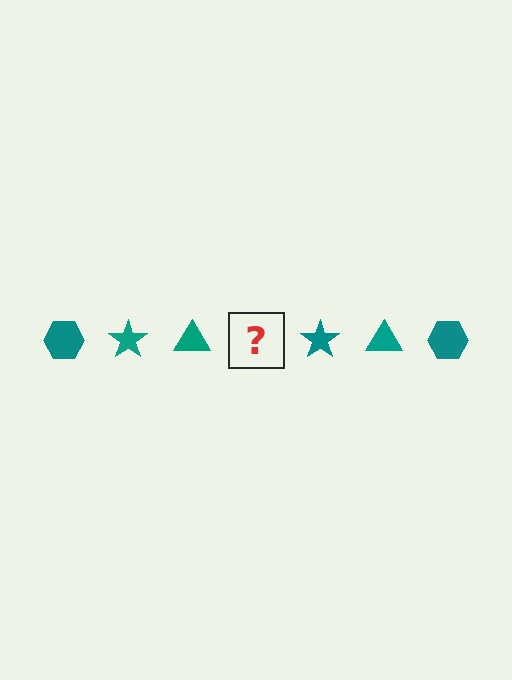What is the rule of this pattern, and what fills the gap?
The rule is that the pattern cycles through hexagon, star, triangle shapes in teal. The gap should be filled with a teal hexagon.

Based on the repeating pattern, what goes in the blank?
The blank should be a teal hexagon.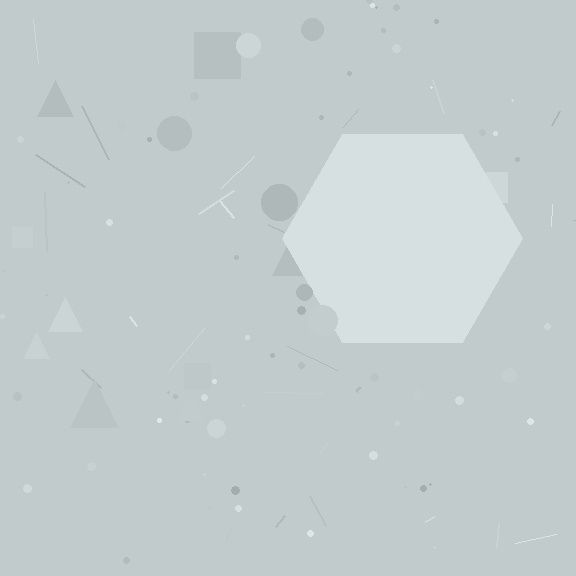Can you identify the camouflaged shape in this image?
The camouflaged shape is a hexagon.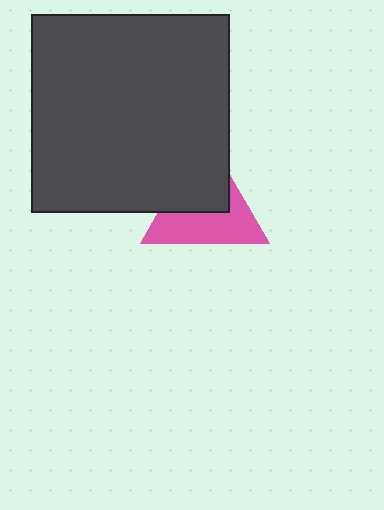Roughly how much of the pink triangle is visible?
About half of it is visible (roughly 52%).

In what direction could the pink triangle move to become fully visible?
The pink triangle could move toward the lower-right. That would shift it out from behind the dark gray square entirely.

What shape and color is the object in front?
The object in front is a dark gray square.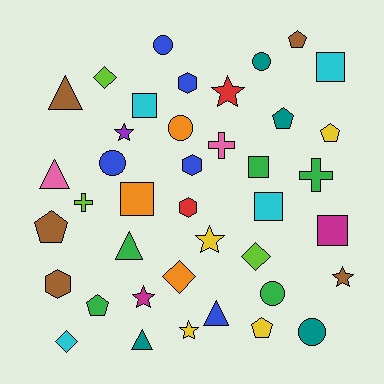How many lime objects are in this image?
There are 3 lime objects.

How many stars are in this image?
There are 6 stars.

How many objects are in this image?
There are 40 objects.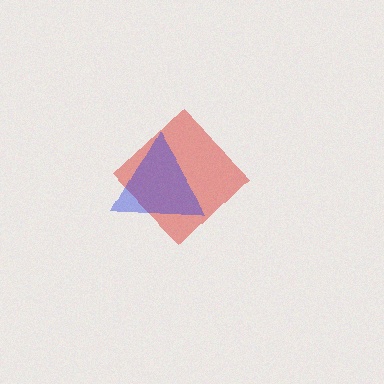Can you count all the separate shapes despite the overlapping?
Yes, there are 2 separate shapes.